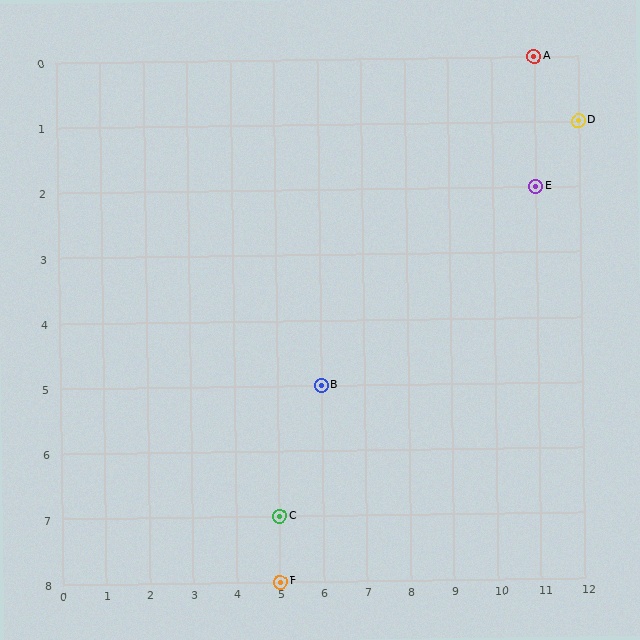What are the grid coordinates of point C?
Point C is at grid coordinates (5, 7).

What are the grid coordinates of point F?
Point F is at grid coordinates (5, 8).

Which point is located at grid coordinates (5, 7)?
Point C is at (5, 7).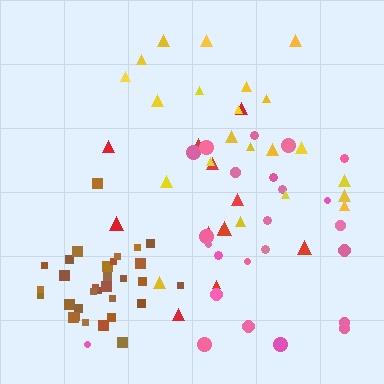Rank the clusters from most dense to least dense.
brown, pink, red, yellow.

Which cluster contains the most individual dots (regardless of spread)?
Brown (32).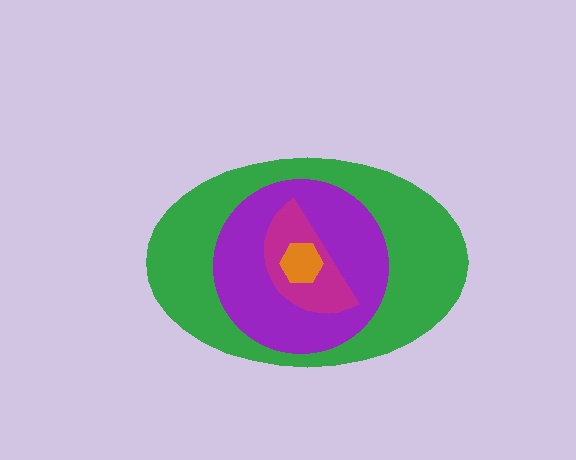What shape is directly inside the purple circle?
The magenta semicircle.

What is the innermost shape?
The orange hexagon.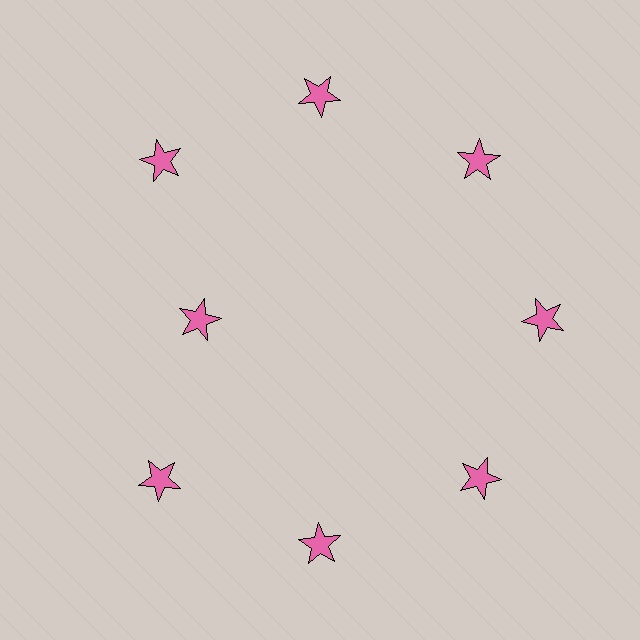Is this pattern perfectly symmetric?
No. The 8 pink stars are arranged in a ring, but one element near the 9 o'clock position is pulled inward toward the center, breaking the 8-fold rotational symmetry.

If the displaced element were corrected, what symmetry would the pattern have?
It would have 8-fold rotational symmetry — the pattern would map onto itself every 45 degrees.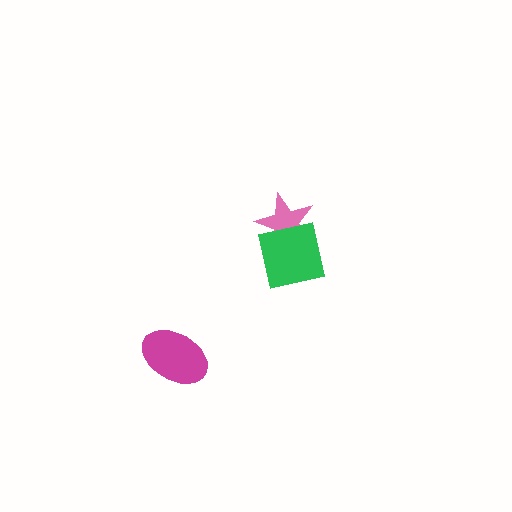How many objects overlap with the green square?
1 object overlaps with the green square.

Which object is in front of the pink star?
The green square is in front of the pink star.